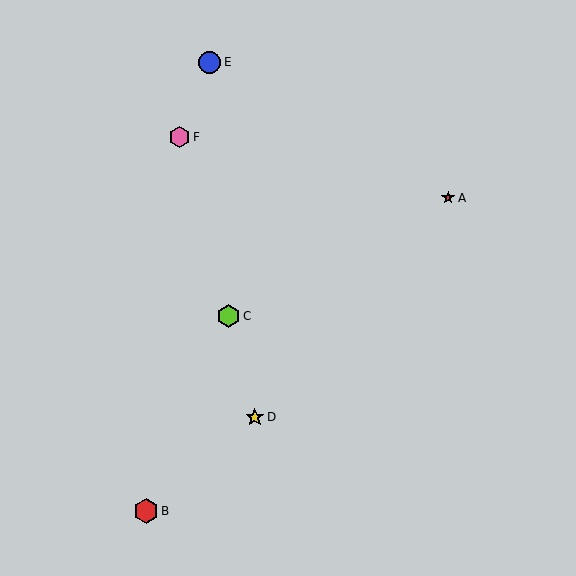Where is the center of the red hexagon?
The center of the red hexagon is at (146, 511).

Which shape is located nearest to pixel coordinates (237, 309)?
The lime hexagon (labeled C) at (228, 316) is nearest to that location.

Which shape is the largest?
The red hexagon (labeled B) is the largest.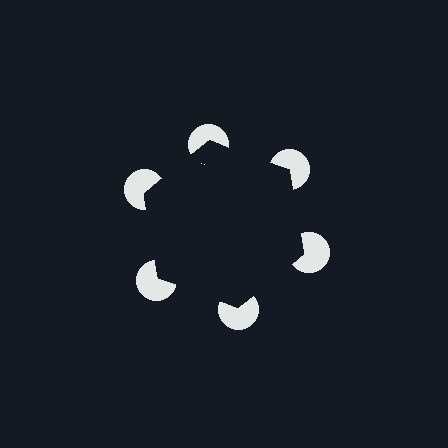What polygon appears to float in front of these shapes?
An illusory hexagon — its edges are inferred from the aligned wedge cuts in the pac-man discs, not physically drawn.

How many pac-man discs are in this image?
There are 6 — one at each vertex of the illusory hexagon.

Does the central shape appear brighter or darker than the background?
It typically appears slightly darker than the background, even though no actual brightness change is drawn.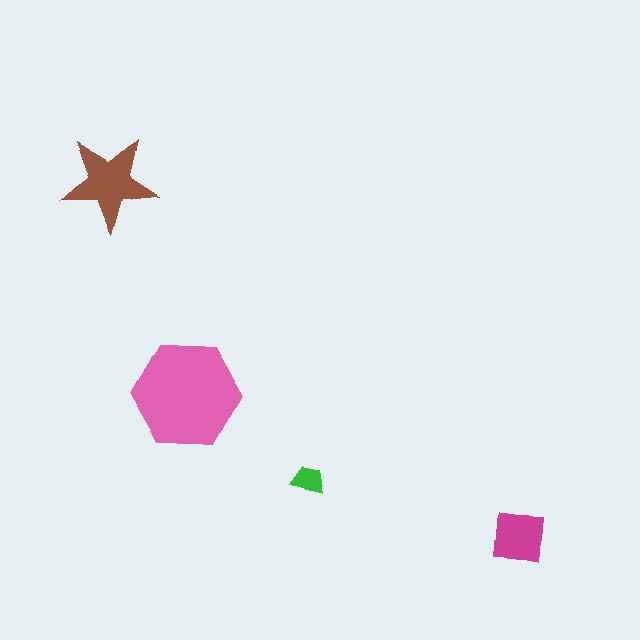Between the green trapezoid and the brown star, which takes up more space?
The brown star.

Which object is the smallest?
The green trapezoid.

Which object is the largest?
The pink hexagon.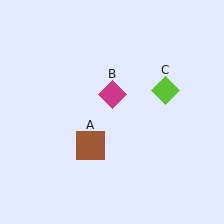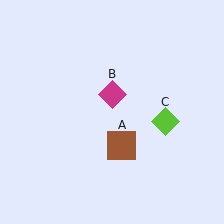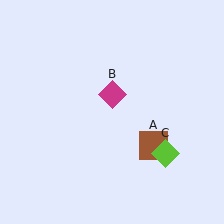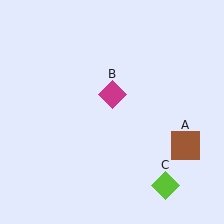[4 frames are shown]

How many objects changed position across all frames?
2 objects changed position: brown square (object A), lime diamond (object C).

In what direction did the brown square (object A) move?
The brown square (object A) moved right.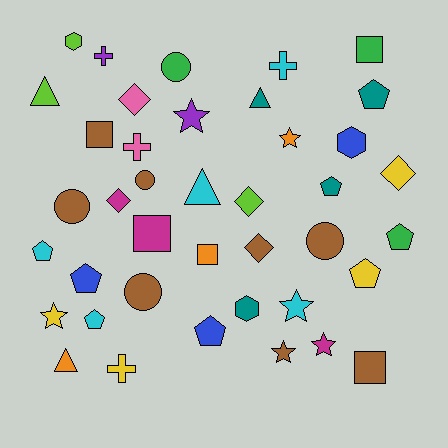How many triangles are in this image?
There are 4 triangles.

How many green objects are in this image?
There are 3 green objects.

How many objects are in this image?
There are 40 objects.